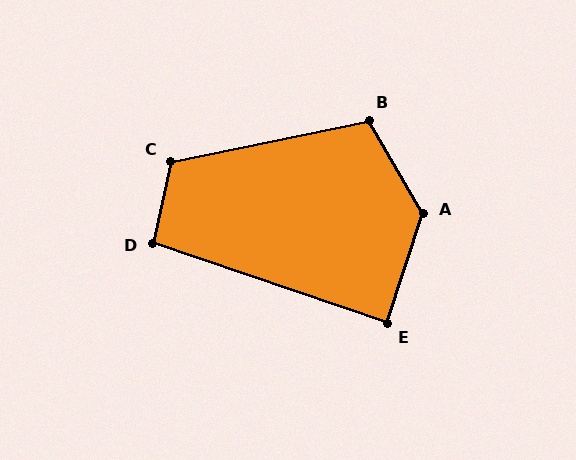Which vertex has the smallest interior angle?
E, at approximately 89 degrees.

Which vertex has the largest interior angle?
A, at approximately 132 degrees.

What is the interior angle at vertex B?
Approximately 109 degrees (obtuse).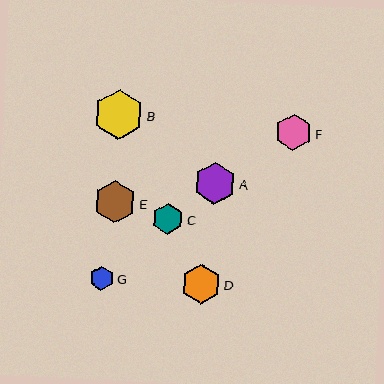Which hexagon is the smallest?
Hexagon G is the smallest with a size of approximately 24 pixels.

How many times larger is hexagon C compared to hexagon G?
Hexagon C is approximately 1.3 times the size of hexagon G.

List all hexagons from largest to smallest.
From largest to smallest: B, E, A, D, F, C, G.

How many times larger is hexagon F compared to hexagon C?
Hexagon F is approximately 1.2 times the size of hexagon C.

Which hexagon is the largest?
Hexagon B is the largest with a size of approximately 50 pixels.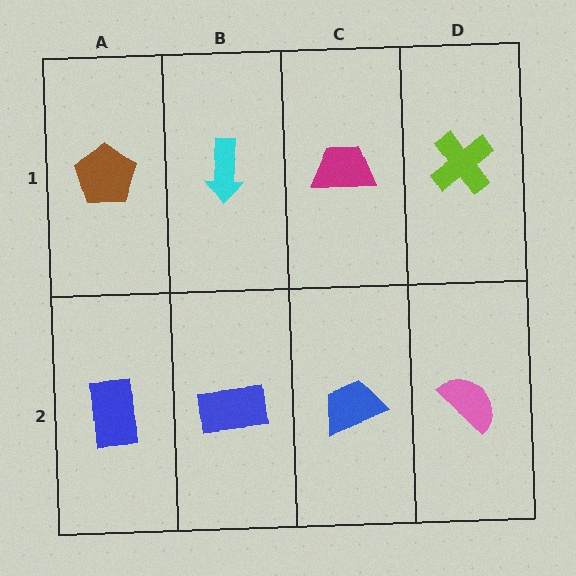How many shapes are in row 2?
4 shapes.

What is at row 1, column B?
A cyan arrow.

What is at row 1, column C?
A magenta trapezoid.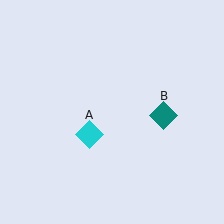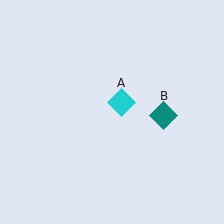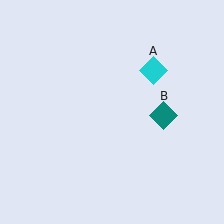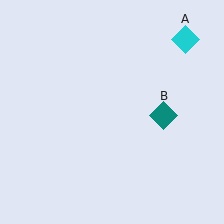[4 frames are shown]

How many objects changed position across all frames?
1 object changed position: cyan diamond (object A).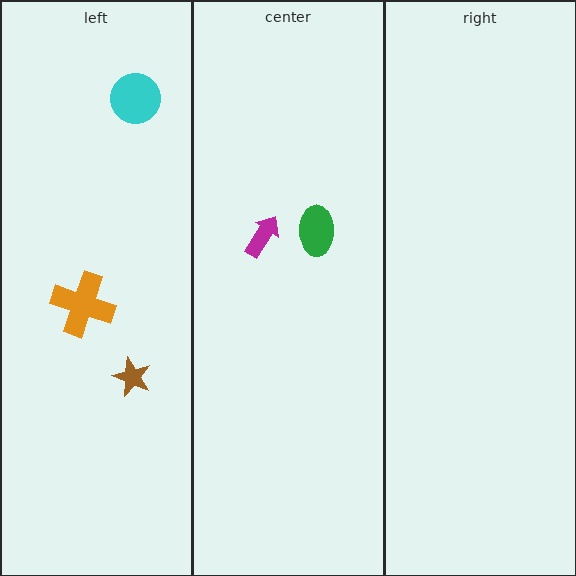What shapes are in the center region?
The magenta arrow, the green ellipse.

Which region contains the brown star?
The left region.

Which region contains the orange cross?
The left region.